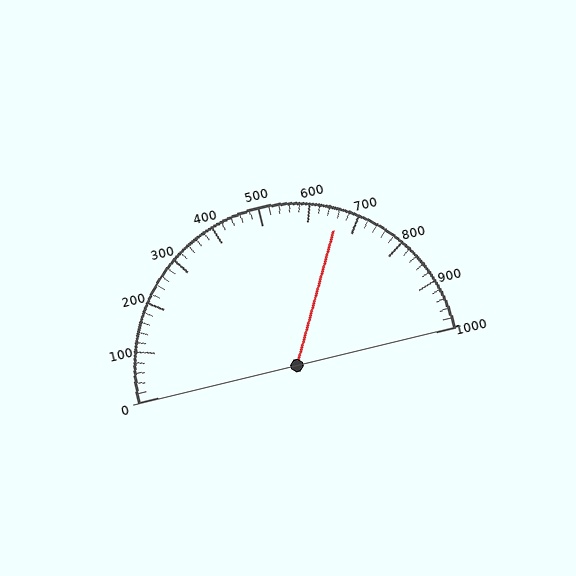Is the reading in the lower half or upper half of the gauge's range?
The reading is in the upper half of the range (0 to 1000).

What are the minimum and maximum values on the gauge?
The gauge ranges from 0 to 1000.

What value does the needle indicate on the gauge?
The needle indicates approximately 660.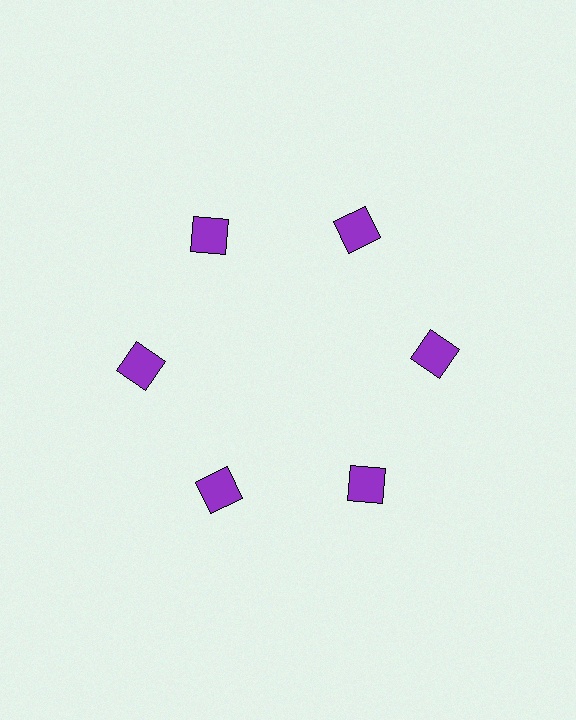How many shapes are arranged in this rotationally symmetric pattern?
There are 6 shapes, arranged in 6 groups of 1.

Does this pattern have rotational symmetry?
Yes, this pattern has 6-fold rotational symmetry. It looks the same after rotating 60 degrees around the center.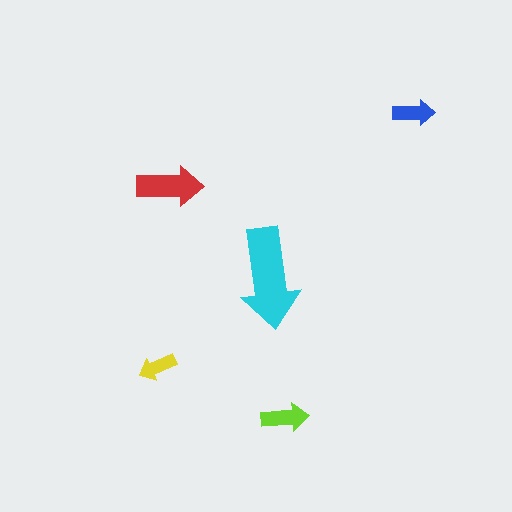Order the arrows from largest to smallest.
the cyan one, the red one, the lime one, the blue one, the yellow one.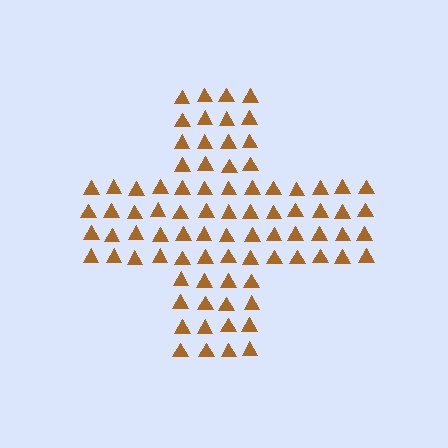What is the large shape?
The large shape is a cross.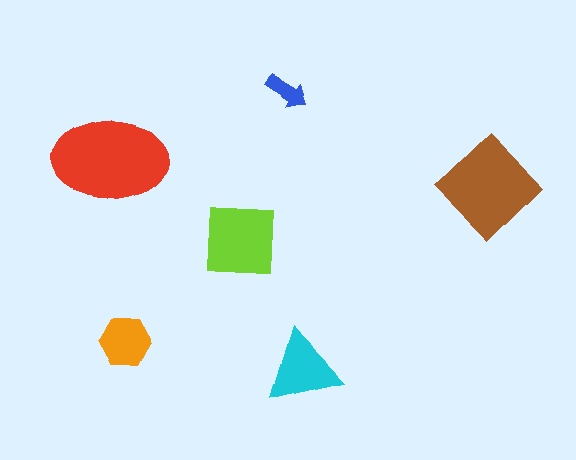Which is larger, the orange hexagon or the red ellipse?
The red ellipse.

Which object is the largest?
The red ellipse.